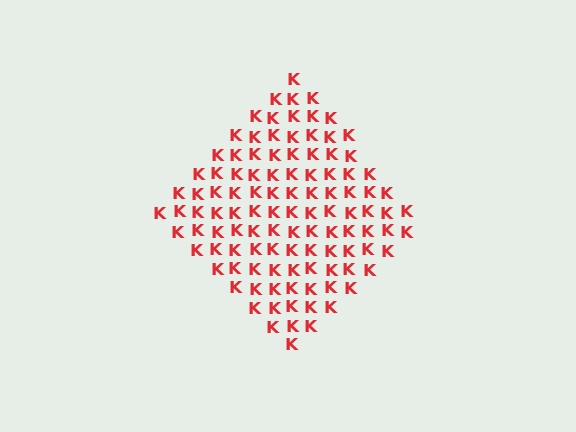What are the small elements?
The small elements are letter K's.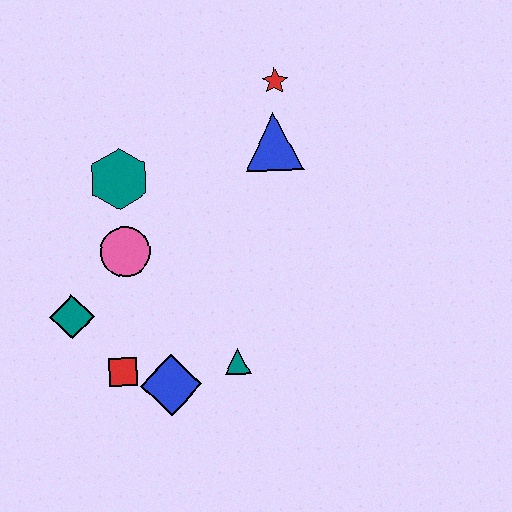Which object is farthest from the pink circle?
The red star is farthest from the pink circle.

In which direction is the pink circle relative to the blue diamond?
The pink circle is above the blue diamond.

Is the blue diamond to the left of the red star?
Yes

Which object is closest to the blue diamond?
The red square is closest to the blue diamond.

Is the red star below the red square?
No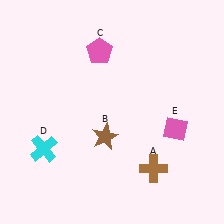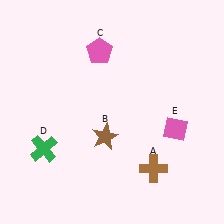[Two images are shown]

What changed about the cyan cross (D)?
In Image 1, D is cyan. In Image 2, it changed to green.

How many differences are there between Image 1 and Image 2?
There is 1 difference between the two images.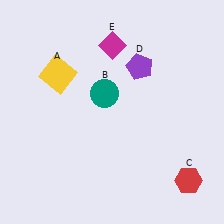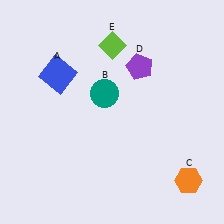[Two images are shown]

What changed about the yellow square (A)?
In Image 1, A is yellow. In Image 2, it changed to blue.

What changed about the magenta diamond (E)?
In Image 1, E is magenta. In Image 2, it changed to lime.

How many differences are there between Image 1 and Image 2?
There are 3 differences between the two images.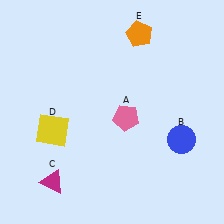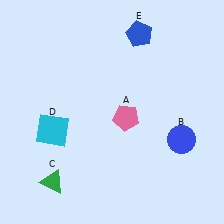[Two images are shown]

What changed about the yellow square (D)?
In Image 1, D is yellow. In Image 2, it changed to cyan.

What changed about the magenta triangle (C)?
In Image 1, C is magenta. In Image 2, it changed to green.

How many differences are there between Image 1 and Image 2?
There are 3 differences between the two images.